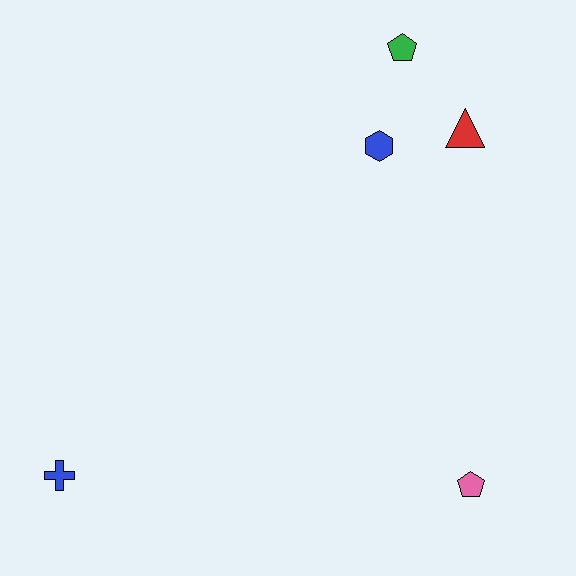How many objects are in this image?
There are 5 objects.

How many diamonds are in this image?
There are no diamonds.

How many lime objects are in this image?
There are no lime objects.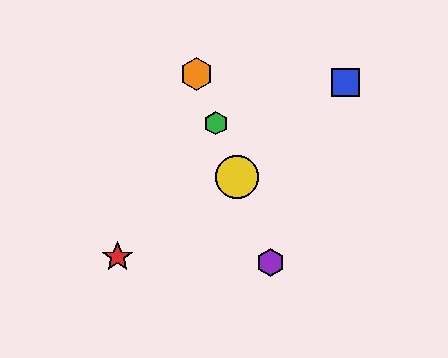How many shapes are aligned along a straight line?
4 shapes (the green hexagon, the yellow circle, the purple hexagon, the orange hexagon) are aligned along a straight line.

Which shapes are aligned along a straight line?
The green hexagon, the yellow circle, the purple hexagon, the orange hexagon are aligned along a straight line.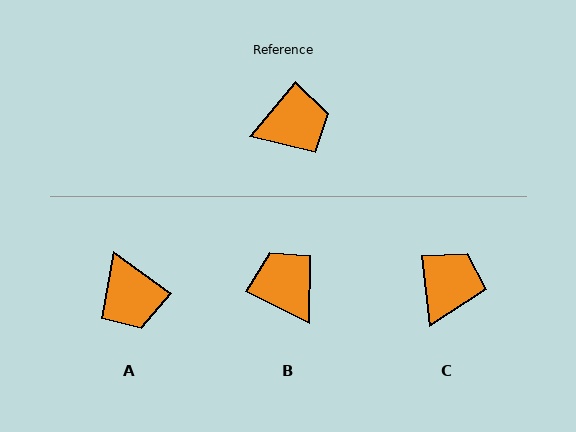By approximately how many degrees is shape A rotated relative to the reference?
Approximately 86 degrees clockwise.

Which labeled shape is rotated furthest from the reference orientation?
B, about 104 degrees away.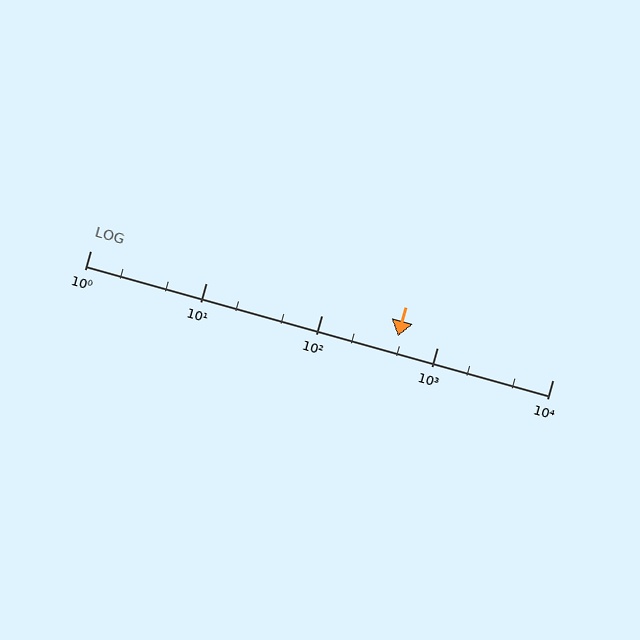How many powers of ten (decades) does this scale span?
The scale spans 4 decades, from 1 to 10000.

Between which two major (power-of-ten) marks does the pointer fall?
The pointer is between 100 and 1000.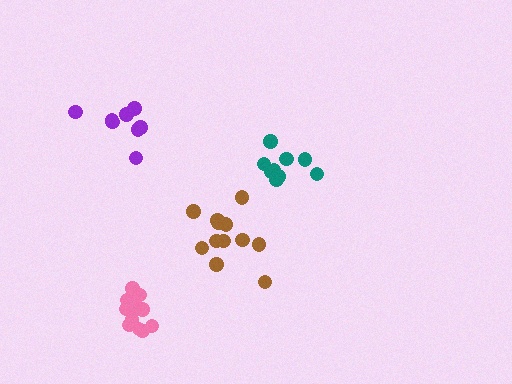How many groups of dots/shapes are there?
There are 4 groups.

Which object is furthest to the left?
The purple cluster is leftmost.